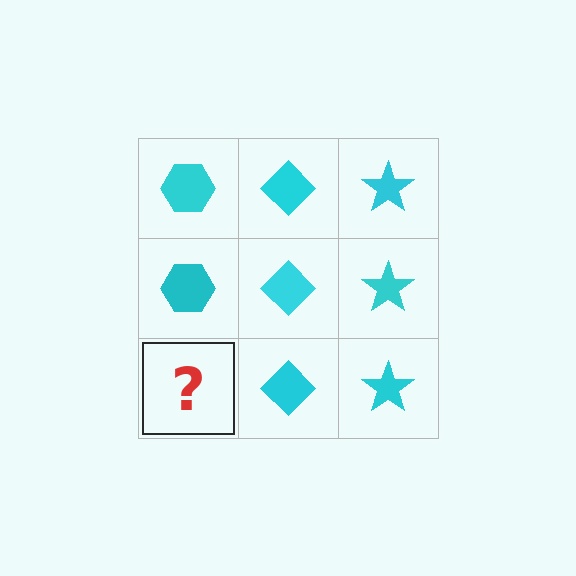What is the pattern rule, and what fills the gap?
The rule is that each column has a consistent shape. The gap should be filled with a cyan hexagon.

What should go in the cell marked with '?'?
The missing cell should contain a cyan hexagon.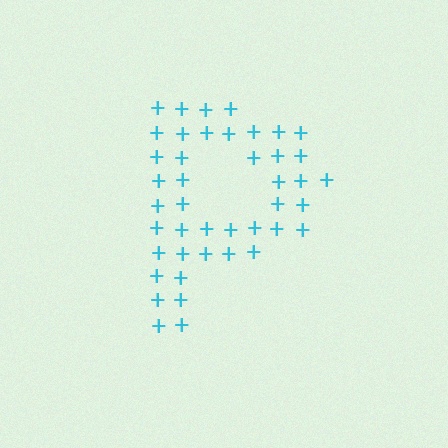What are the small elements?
The small elements are plus signs.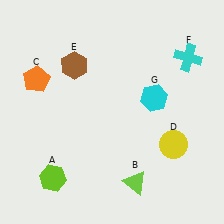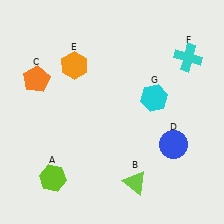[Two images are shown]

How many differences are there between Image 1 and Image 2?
There are 2 differences between the two images.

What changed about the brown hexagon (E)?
In Image 1, E is brown. In Image 2, it changed to orange.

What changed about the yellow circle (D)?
In Image 1, D is yellow. In Image 2, it changed to blue.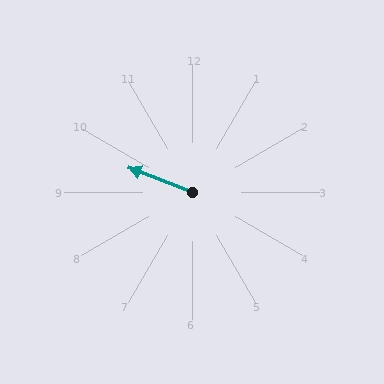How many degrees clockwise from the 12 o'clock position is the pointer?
Approximately 291 degrees.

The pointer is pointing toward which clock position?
Roughly 10 o'clock.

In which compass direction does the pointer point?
West.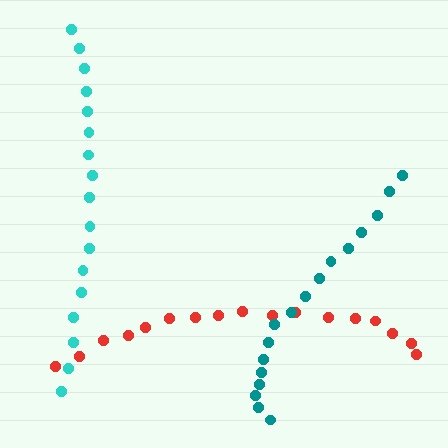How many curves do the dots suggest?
There are 3 distinct paths.